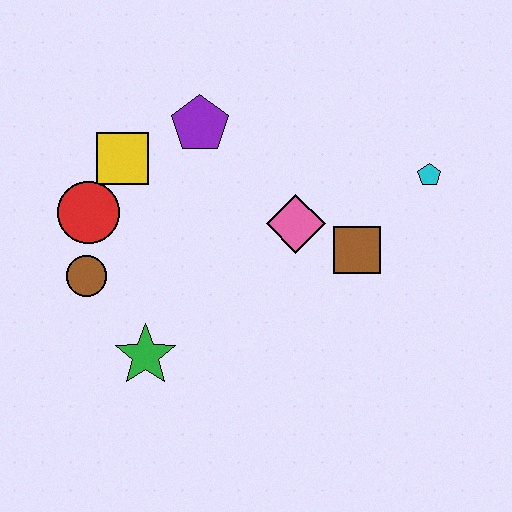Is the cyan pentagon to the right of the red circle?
Yes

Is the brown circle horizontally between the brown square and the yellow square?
No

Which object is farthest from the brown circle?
The cyan pentagon is farthest from the brown circle.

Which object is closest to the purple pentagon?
The yellow square is closest to the purple pentagon.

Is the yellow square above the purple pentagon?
No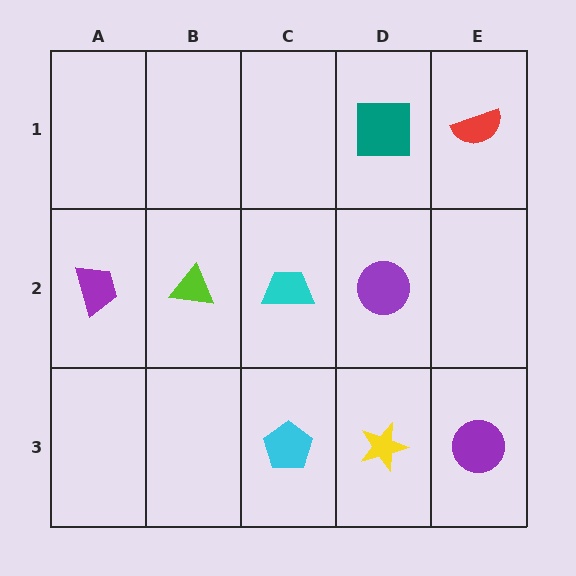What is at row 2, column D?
A purple circle.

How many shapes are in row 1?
2 shapes.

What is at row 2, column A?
A purple trapezoid.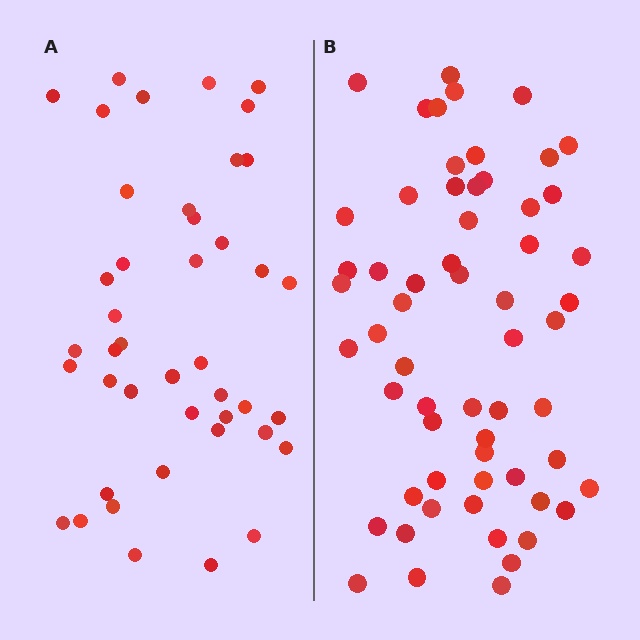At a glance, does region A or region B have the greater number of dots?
Region B (the right region) has more dots.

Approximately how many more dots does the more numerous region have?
Region B has approximately 15 more dots than region A.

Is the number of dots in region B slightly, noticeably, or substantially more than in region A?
Region B has noticeably more, but not dramatically so. The ratio is roughly 1.4 to 1.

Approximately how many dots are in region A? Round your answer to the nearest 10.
About 40 dots. (The exact count is 43, which rounds to 40.)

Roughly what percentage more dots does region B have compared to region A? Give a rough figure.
About 40% more.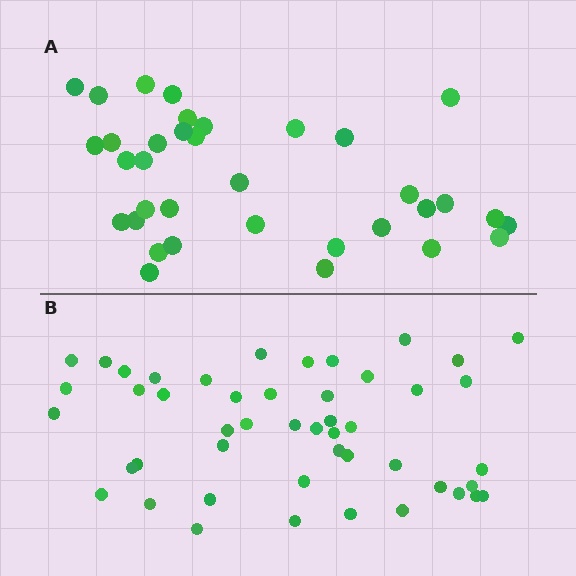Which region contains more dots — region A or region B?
Region B (the bottom region) has more dots.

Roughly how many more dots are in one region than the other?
Region B has approximately 15 more dots than region A.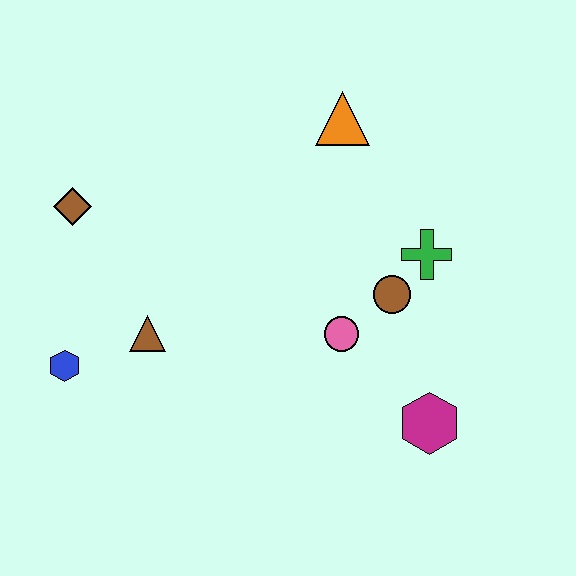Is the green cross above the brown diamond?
No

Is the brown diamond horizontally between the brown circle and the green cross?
No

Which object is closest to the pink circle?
The brown circle is closest to the pink circle.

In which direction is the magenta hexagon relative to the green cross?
The magenta hexagon is below the green cross.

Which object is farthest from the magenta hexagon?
The brown diamond is farthest from the magenta hexagon.